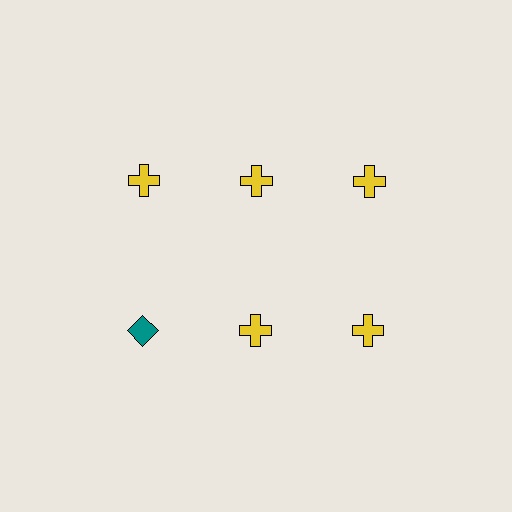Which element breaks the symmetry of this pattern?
The teal diamond in the second row, leftmost column breaks the symmetry. All other shapes are yellow crosses.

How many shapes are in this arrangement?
There are 6 shapes arranged in a grid pattern.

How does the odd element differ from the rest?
It differs in both color (teal instead of yellow) and shape (diamond instead of cross).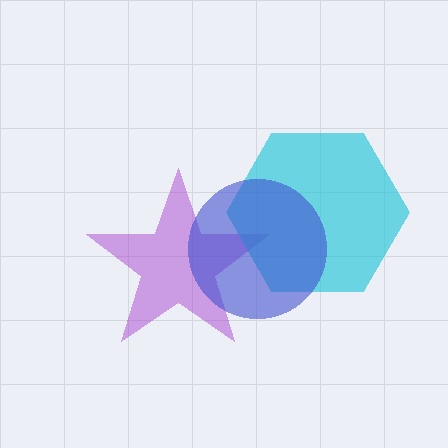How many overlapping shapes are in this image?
There are 3 overlapping shapes in the image.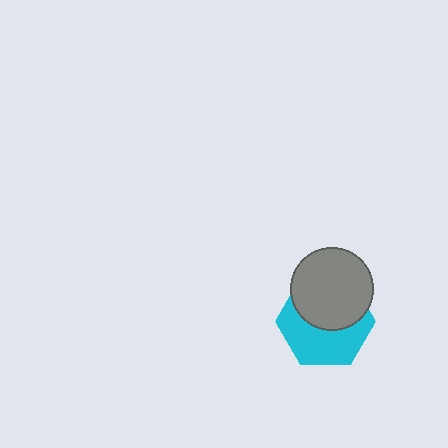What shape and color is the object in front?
The object in front is a gray circle.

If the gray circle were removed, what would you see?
You would see the complete cyan hexagon.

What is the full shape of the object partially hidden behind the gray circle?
The partially hidden object is a cyan hexagon.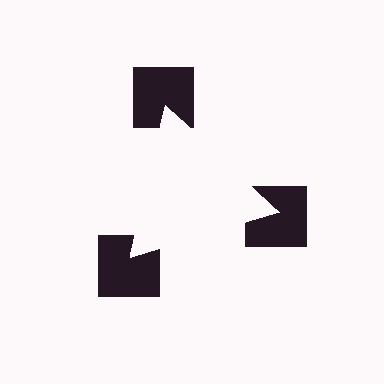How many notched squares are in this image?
There are 3 — one at each vertex of the illusory triangle.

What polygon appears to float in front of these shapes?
An illusory triangle — its edges are inferred from the aligned wedge cuts in the notched squares, not physically drawn.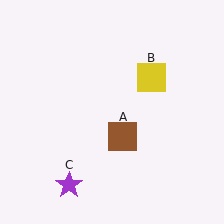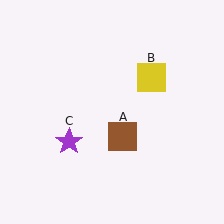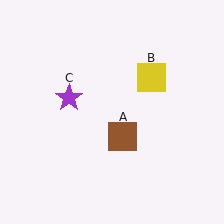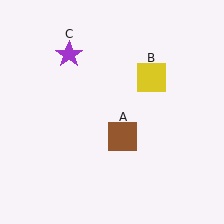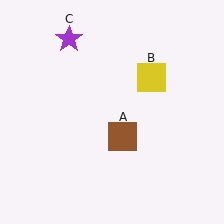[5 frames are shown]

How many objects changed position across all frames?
1 object changed position: purple star (object C).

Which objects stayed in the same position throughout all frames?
Brown square (object A) and yellow square (object B) remained stationary.